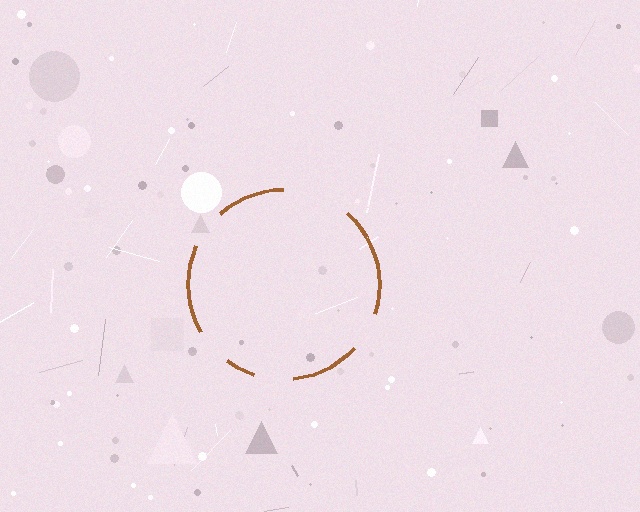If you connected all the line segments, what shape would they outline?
They would outline a circle.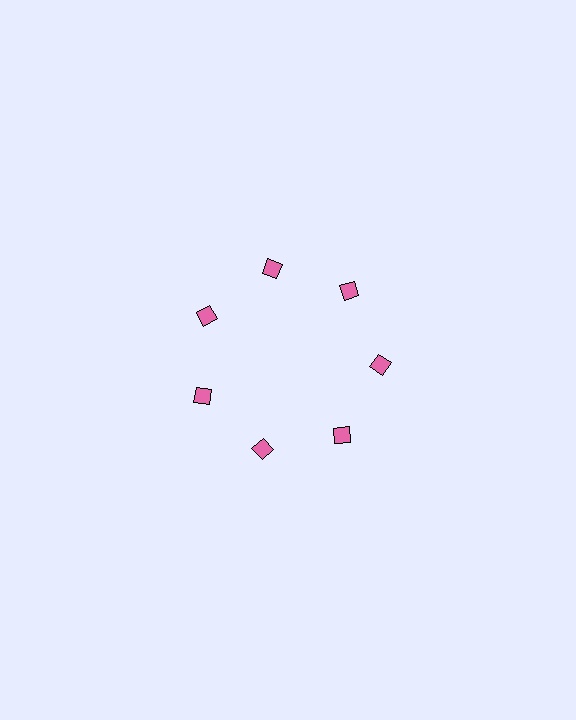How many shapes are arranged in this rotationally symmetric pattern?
There are 7 shapes, arranged in 7 groups of 1.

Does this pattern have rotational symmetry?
Yes, this pattern has 7-fold rotational symmetry. It looks the same after rotating 51 degrees around the center.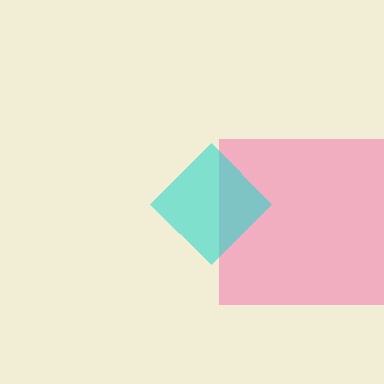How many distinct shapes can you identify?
There are 2 distinct shapes: a pink square, a cyan diamond.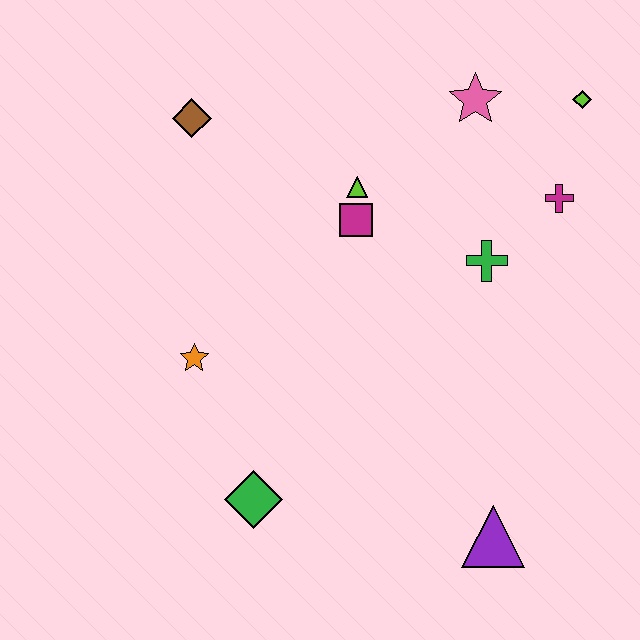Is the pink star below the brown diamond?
No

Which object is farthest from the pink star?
The green diamond is farthest from the pink star.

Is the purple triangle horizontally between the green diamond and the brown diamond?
No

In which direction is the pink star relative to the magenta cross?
The pink star is above the magenta cross.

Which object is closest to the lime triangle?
The magenta square is closest to the lime triangle.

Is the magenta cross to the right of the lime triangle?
Yes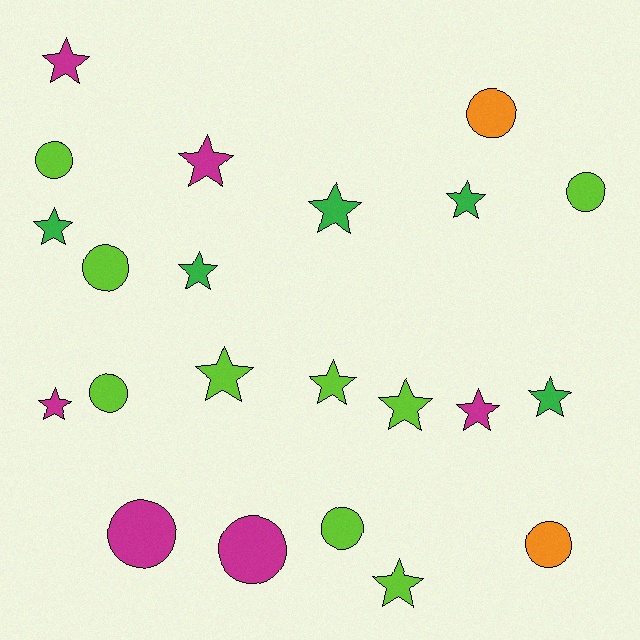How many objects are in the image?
There are 22 objects.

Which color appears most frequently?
Lime, with 9 objects.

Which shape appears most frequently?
Star, with 13 objects.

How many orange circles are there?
There are 2 orange circles.